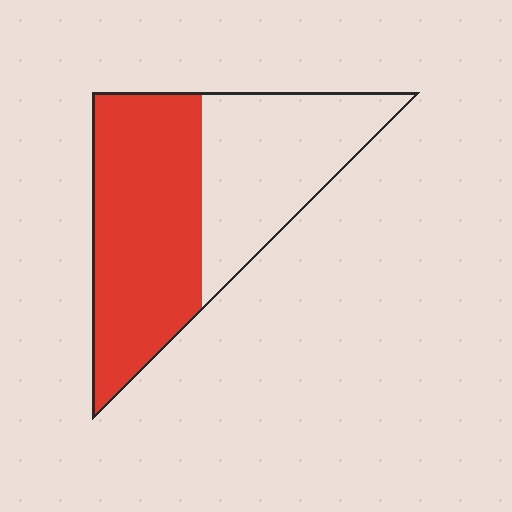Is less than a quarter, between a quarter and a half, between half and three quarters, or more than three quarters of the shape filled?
Between half and three quarters.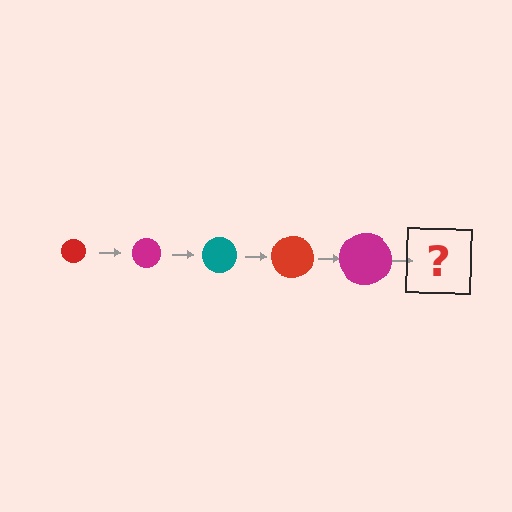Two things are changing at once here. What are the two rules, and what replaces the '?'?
The two rules are that the circle grows larger each step and the color cycles through red, magenta, and teal. The '?' should be a teal circle, larger than the previous one.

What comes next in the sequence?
The next element should be a teal circle, larger than the previous one.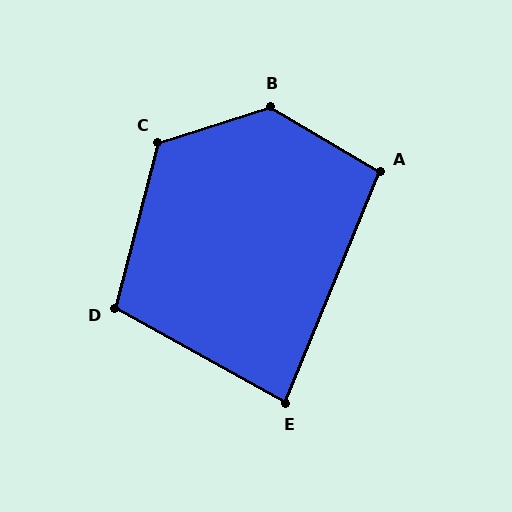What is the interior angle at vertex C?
Approximately 122 degrees (obtuse).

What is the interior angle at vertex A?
Approximately 98 degrees (obtuse).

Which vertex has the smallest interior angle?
E, at approximately 83 degrees.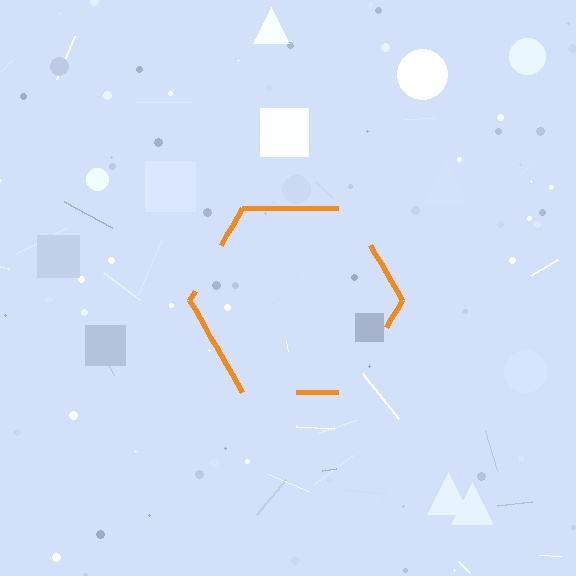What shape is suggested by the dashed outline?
The dashed outline suggests a hexagon.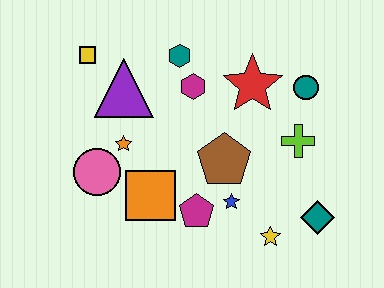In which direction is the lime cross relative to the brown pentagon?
The lime cross is to the right of the brown pentagon.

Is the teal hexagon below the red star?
No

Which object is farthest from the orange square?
The teal circle is farthest from the orange square.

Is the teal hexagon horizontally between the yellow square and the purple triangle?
No